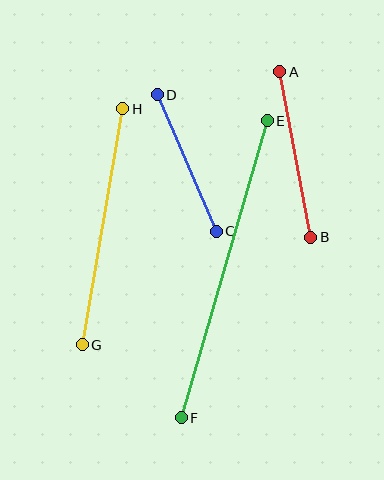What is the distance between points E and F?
The distance is approximately 309 pixels.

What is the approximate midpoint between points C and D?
The midpoint is at approximately (187, 163) pixels.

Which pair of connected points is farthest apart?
Points E and F are farthest apart.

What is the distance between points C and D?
The distance is approximately 148 pixels.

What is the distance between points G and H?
The distance is approximately 240 pixels.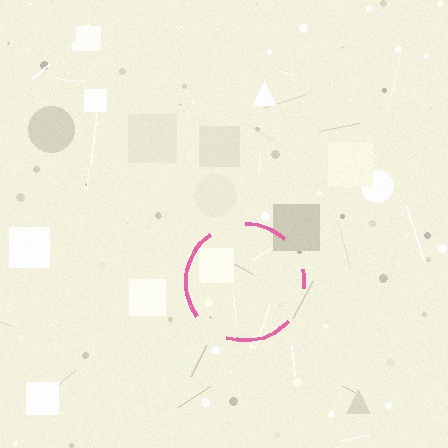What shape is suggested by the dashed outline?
The dashed outline suggests a circle.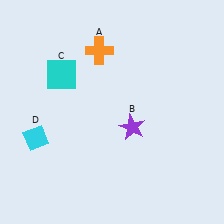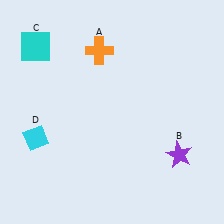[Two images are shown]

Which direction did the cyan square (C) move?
The cyan square (C) moved up.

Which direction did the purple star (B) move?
The purple star (B) moved right.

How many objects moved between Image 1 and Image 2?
2 objects moved between the two images.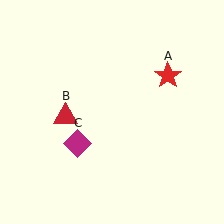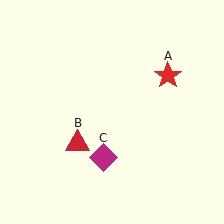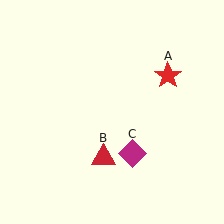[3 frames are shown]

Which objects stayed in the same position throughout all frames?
Red star (object A) remained stationary.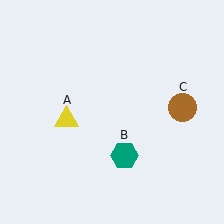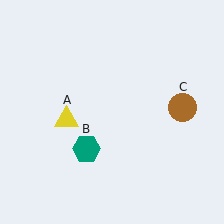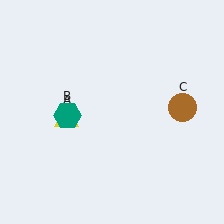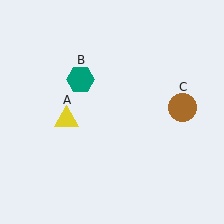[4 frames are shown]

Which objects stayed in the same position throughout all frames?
Yellow triangle (object A) and brown circle (object C) remained stationary.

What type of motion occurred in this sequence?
The teal hexagon (object B) rotated clockwise around the center of the scene.